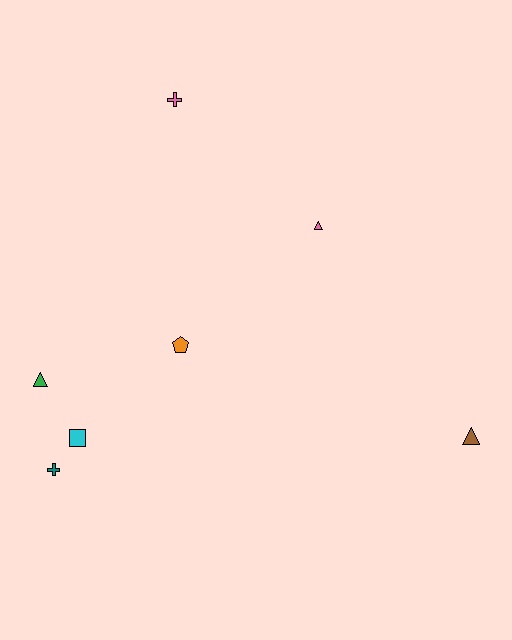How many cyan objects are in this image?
There is 1 cyan object.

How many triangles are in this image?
There are 3 triangles.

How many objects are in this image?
There are 7 objects.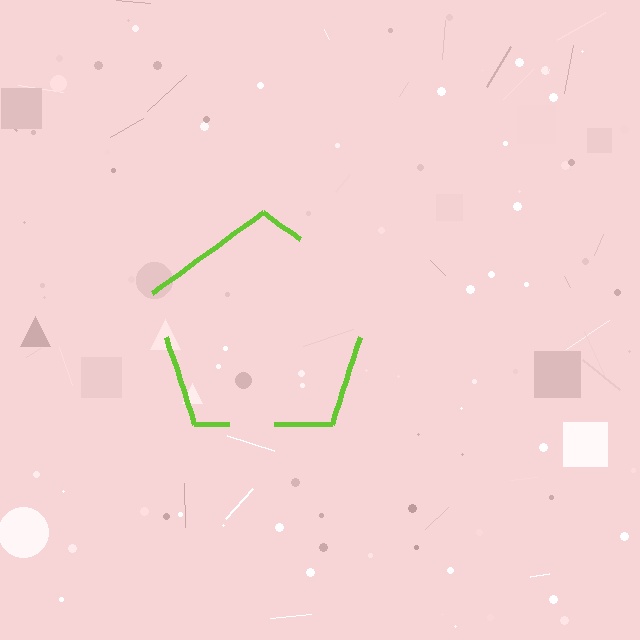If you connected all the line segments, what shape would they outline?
They would outline a pentagon.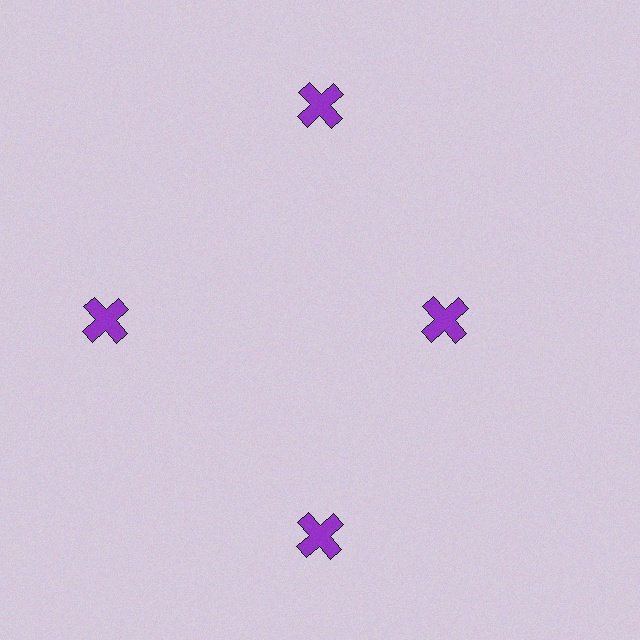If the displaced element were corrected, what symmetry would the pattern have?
It would have 4-fold rotational symmetry — the pattern would map onto itself every 90 degrees.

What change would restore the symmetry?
The symmetry would be restored by moving it outward, back onto the ring so that all 4 crosses sit at equal angles and equal distance from the center.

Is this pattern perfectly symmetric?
No. The 4 purple crosses are arranged in a ring, but one element near the 3 o'clock position is pulled inward toward the center, breaking the 4-fold rotational symmetry.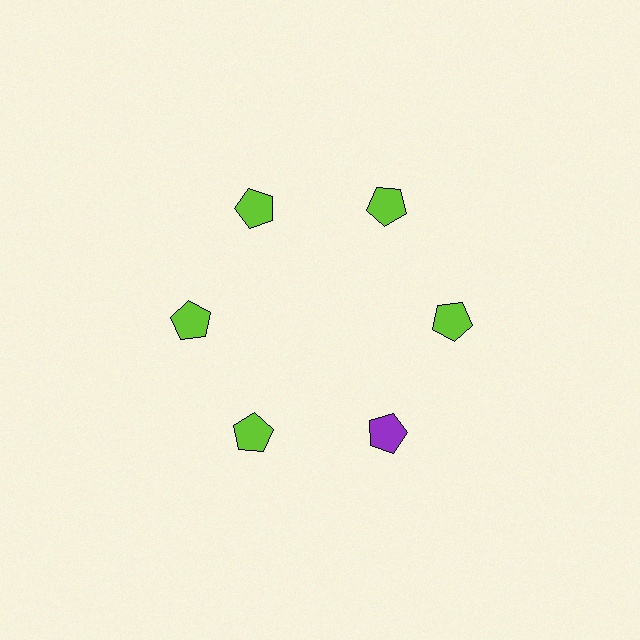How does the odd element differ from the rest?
It has a different color: purple instead of lime.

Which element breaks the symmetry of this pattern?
The purple pentagon at roughly the 5 o'clock position breaks the symmetry. All other shapes are lime pentagons.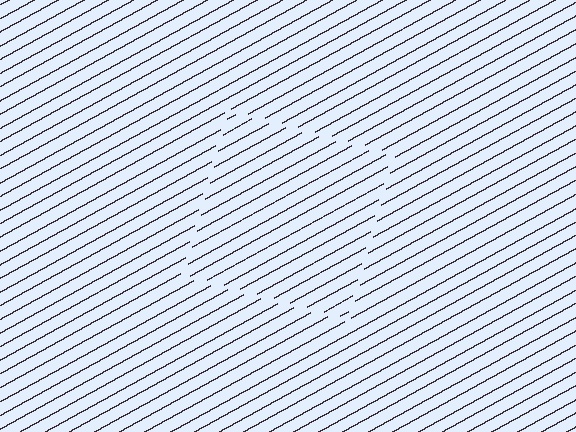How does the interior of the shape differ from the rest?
The interior of the shape contains the same grating, shifted by half a period — the contour is defined by the phase discontinuity where line-ends from the inner and outer gratings abut.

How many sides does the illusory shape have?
4 sides — the line-ends trace a square.